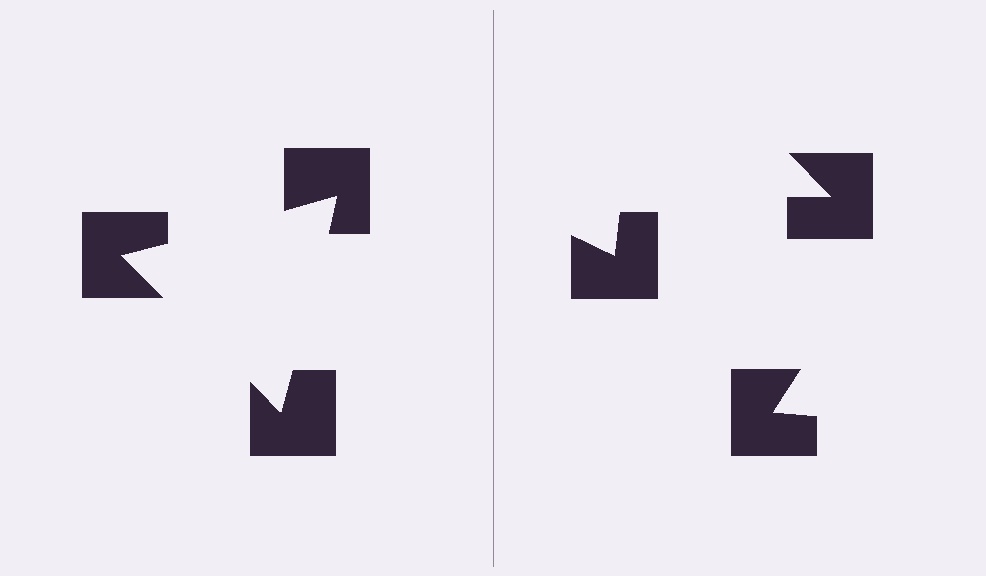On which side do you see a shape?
An illusory triangle appears on the left side. On the right side the wedge cuts are rotated, so no coherent shape forms.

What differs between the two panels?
The notched squares are positioned identically on both sides; only the wedge orientations differ. On the left they align to a triangle; on the right they are misaligned.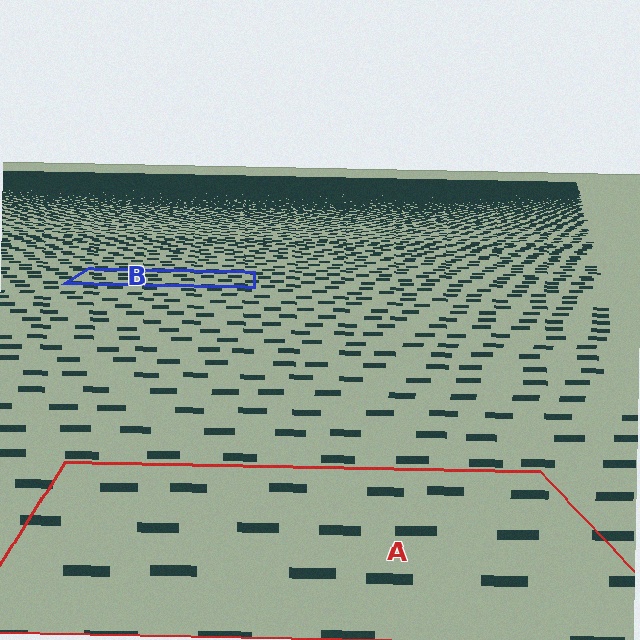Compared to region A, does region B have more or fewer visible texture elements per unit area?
Region B has more texture elements per unit area — they are packed more densely because it is farther away.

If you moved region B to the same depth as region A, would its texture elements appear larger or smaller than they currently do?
They would appear larger. At a closer depth, the same texture elements are projected at a bigger on-screen size.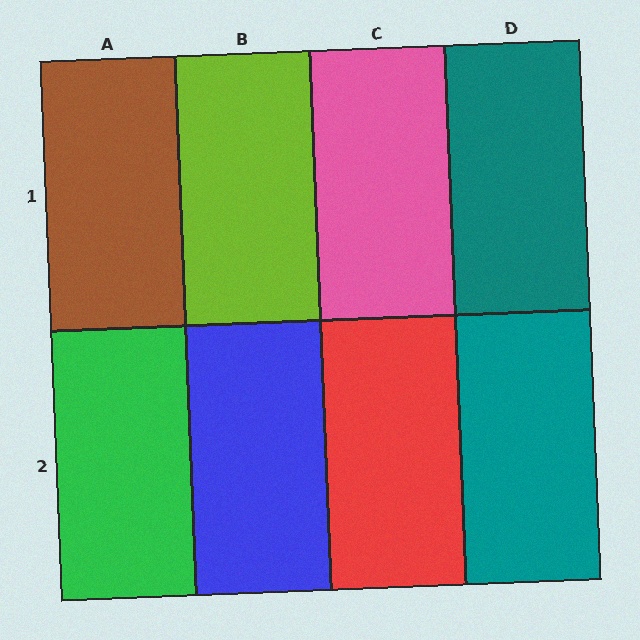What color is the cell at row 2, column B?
Blue.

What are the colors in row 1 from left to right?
Brown, lime, pink, teal.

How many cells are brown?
1 cell is brown.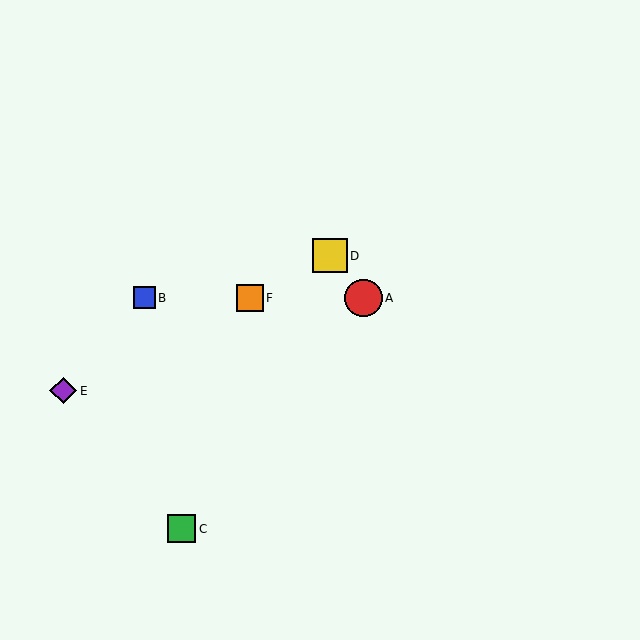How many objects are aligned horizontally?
3 objects (A, B, F) are aligned horizontally.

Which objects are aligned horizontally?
Objects A, B, F are aligned horizontally.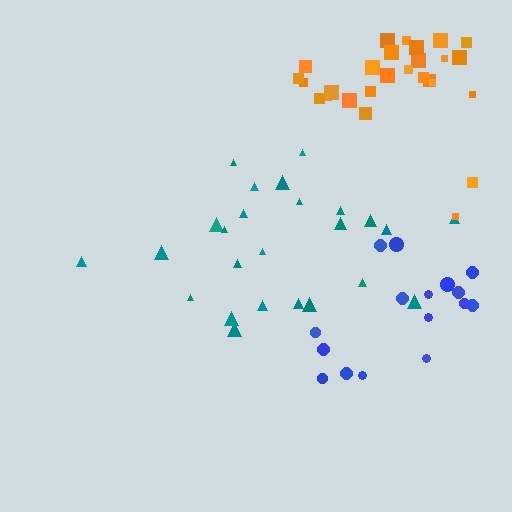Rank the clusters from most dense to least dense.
orange, teal, blue.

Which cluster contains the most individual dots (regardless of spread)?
Orange (27).